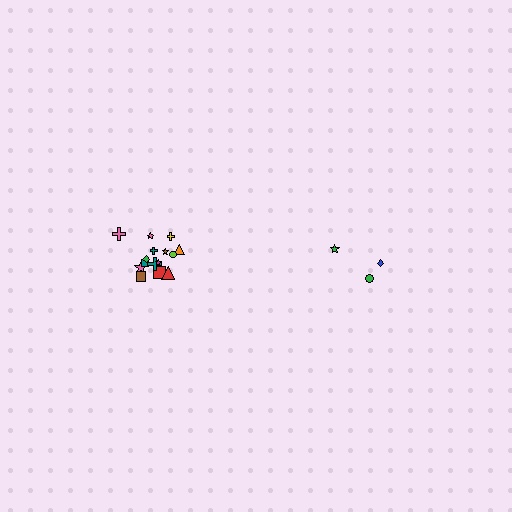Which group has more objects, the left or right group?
The left group.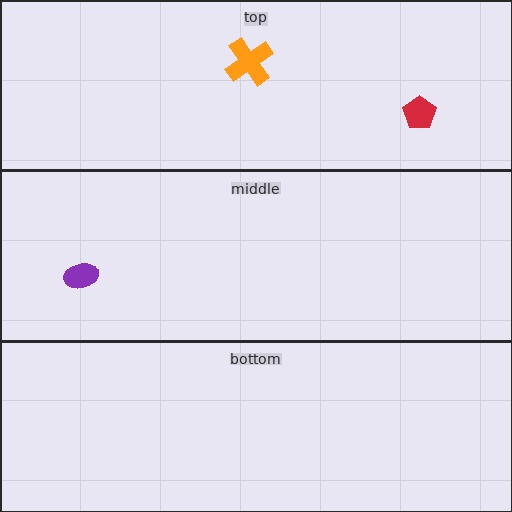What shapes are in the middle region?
The purple ellipse.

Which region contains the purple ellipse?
The middle region.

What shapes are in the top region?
The orange cross, the red pentagon.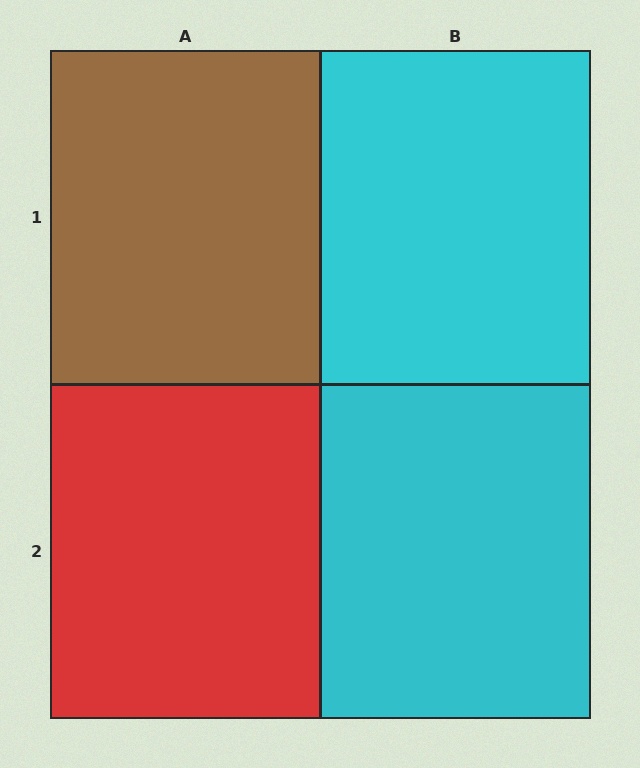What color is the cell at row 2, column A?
Red.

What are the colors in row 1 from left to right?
Brown, cyan.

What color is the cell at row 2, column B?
Cyan.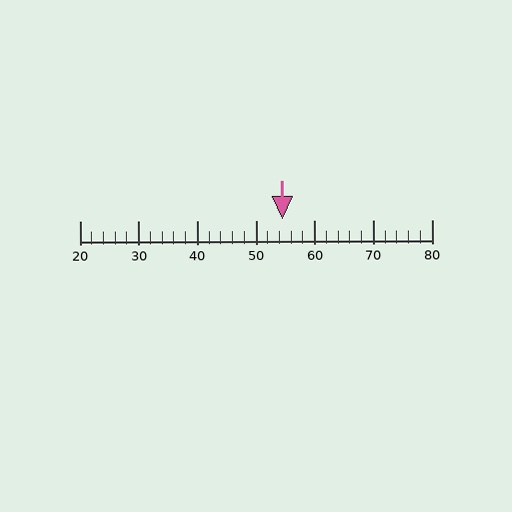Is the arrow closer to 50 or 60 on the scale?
The arrow is closer to 50.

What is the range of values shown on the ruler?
The ruler shows values from 20 to 80.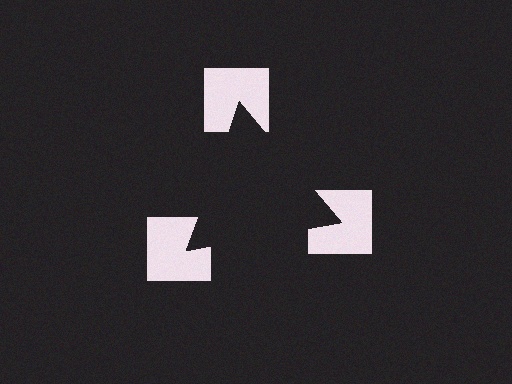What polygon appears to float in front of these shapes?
An illusory triangle — its edges are inferred from the aligned wedge cuts in the notched squares, not physically drawn.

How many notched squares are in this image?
There are 3 — one at each vertex of the illusory triangle.